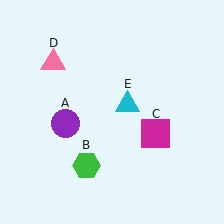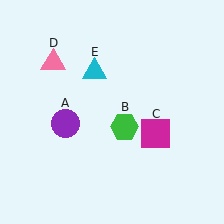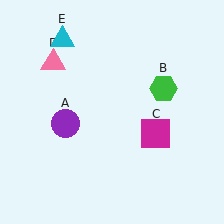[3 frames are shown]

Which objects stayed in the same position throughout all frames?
Purple circle (object A) and magenta square (object C) and pink triangle (object D) remained stationary.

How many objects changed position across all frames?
2 objects changed position: green hexagon (object B), cyan triangle (object E).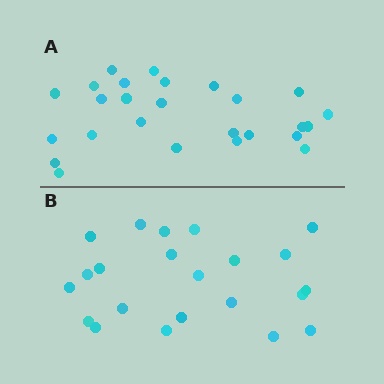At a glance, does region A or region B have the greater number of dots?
Region A (the top region) has more dots.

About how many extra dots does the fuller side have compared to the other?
Region A has about 4 more dots than region B.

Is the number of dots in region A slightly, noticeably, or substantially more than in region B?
Region A has only slightly more — the two regions are fairly close. The ratio is roughly 1.2 to 1.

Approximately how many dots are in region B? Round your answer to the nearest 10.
About 20 dots. (The exact count is 22, which rounds to 20.)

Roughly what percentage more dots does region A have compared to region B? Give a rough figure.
About 20% more.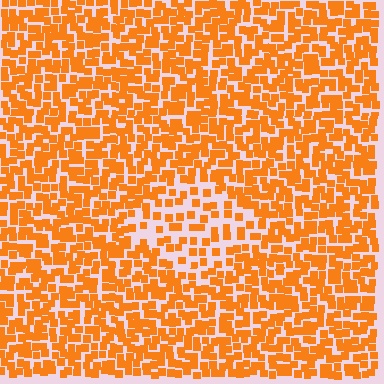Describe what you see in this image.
The image contains small orange elements arranged at two different densities. A diamond-shaped region is visible where the elements are less densely packed than the surrounding area.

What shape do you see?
I see a diamond.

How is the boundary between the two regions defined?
The boundary is defined by a change in element density (approximately 1.9x ratio). All elements are the same color, size, and shape.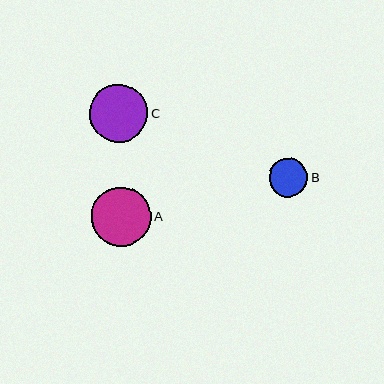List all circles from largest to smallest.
From largest to smallest: A, C, B.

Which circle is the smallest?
Circle B is the smallest with a size of approximately 39 pixels.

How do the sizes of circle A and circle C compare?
Circle A and circle C are approximately the same size.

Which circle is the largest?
Circle A is the largest with a size of approximately 59 pixels.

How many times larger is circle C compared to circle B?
Circle C is approximately 1.5 times the size of circle B.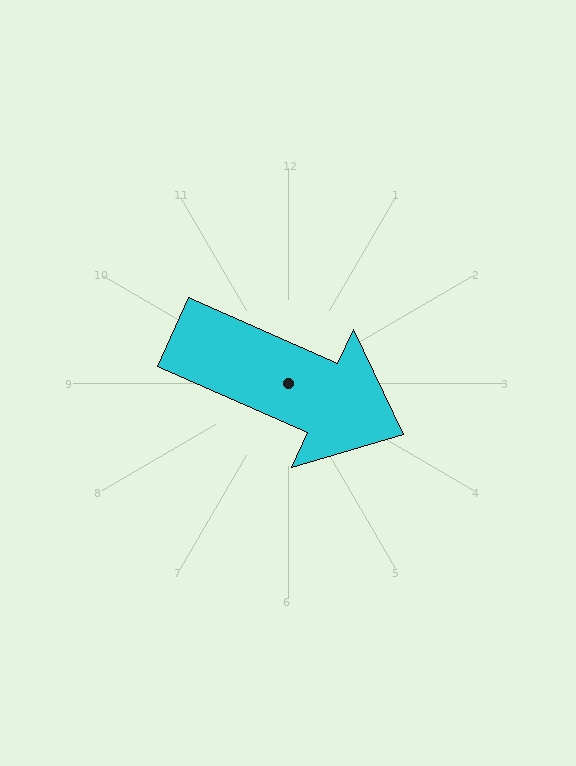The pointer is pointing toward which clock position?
Roughly 4 o'clock.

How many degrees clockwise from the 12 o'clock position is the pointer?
Approximately 114 degrees.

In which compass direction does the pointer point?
Southeast.